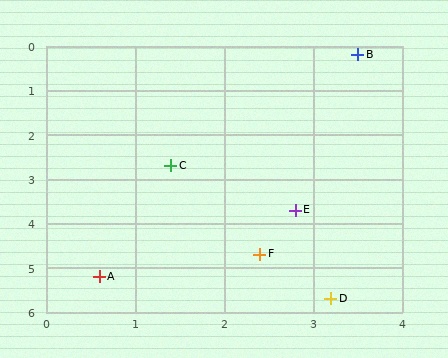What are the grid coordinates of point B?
Point B is at approximately (3.5, 0.2).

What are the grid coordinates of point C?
Point C is at approximately (1.4, 2.7).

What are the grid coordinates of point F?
Point F is at approximately (2.4, 4.7).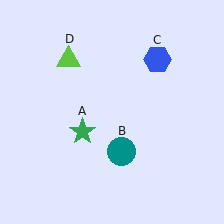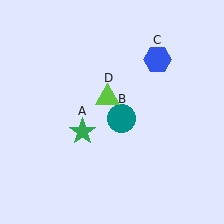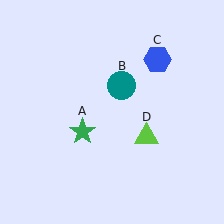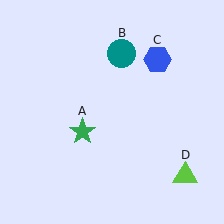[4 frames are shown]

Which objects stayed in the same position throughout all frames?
Green star (object A) and blue hexagon (object C) remained stationary.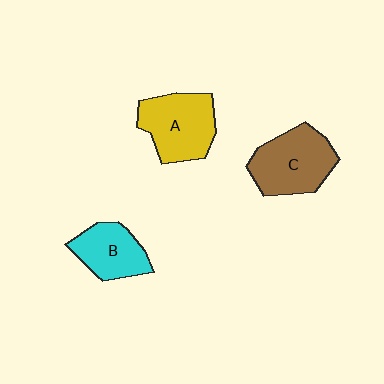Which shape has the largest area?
Shape C (brown).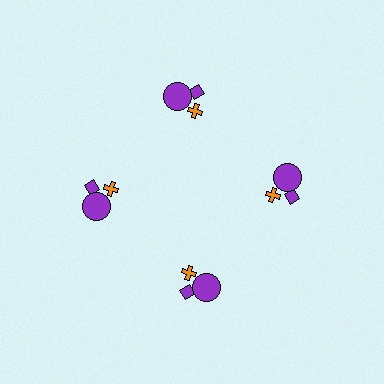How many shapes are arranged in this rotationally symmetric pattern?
There are 12 shapes, arranged in 4 groups of 3.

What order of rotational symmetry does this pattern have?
This pattern has 4-fold rotational symmetry.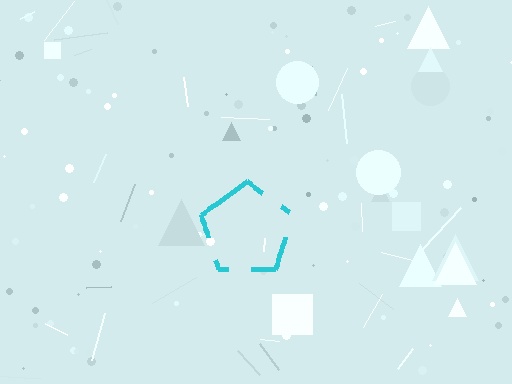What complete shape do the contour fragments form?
The contour fragments form a pentagon.